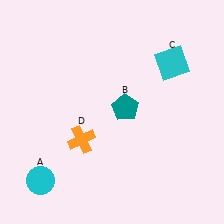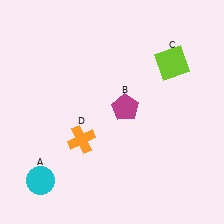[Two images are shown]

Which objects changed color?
B changed from teal to magenta. C changed from cyan to lime.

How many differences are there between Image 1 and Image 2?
There are 2 differences between the two images.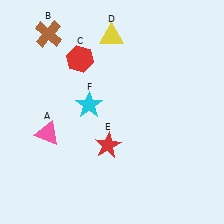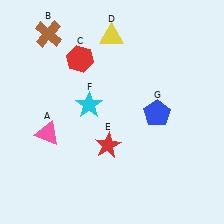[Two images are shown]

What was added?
A blue pentagon (G) was added in Image 2.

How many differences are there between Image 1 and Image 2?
There is 1 difference between the two images.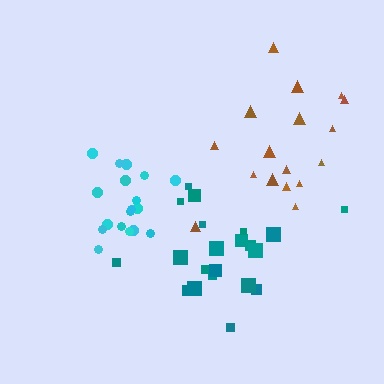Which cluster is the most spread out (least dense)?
Brown.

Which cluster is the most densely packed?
Cyan.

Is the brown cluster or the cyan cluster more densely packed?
Cyan.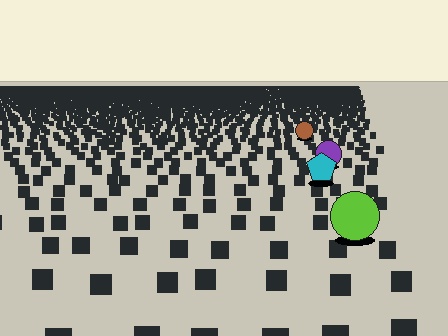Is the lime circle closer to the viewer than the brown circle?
Yes. The lime circle is closer — you can tell from the texture gradient: the ground texture is coarser near it.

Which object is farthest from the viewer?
The brown circle is farthest from the viewer. It appears smaller and the ground texture around it is denser.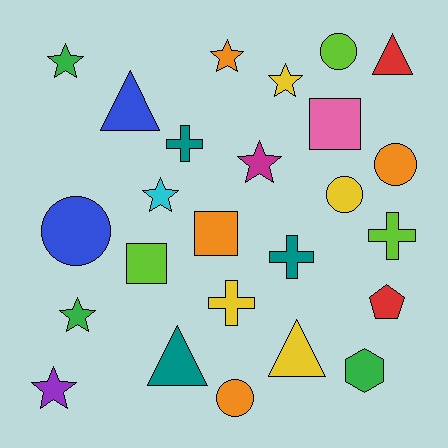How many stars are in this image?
There are 7 stars.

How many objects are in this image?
There are 25 objects.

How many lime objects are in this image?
There are 3 lime objects.